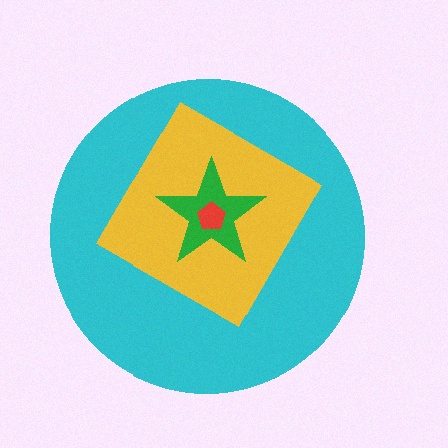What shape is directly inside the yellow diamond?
The green star.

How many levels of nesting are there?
4.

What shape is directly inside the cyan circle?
The yellow diamond.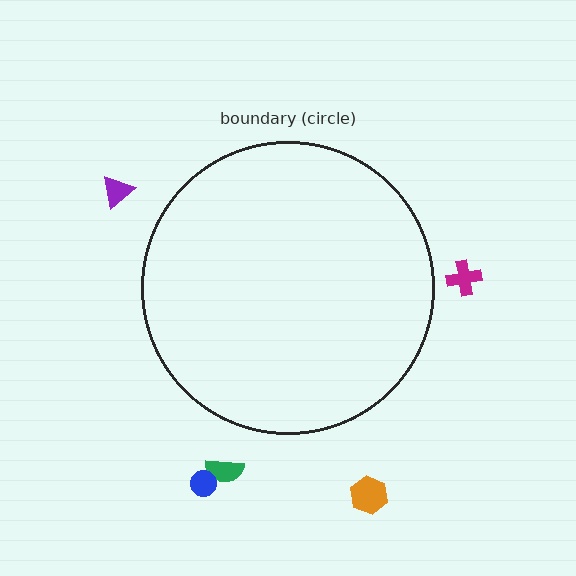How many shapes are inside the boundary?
0 inside, 5 outside.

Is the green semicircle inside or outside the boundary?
Outside.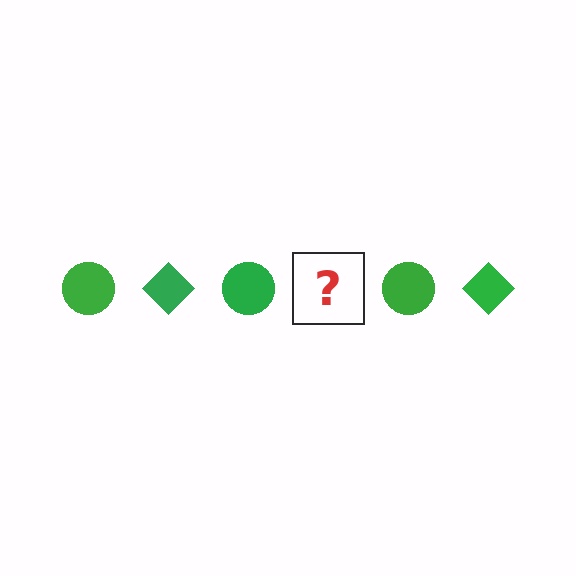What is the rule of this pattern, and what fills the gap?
The rule is that the pattern cycles through circle, diamond shapes in green. The gap should be filled with a green diamond.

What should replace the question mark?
The question mark should be replaced with a green diamond.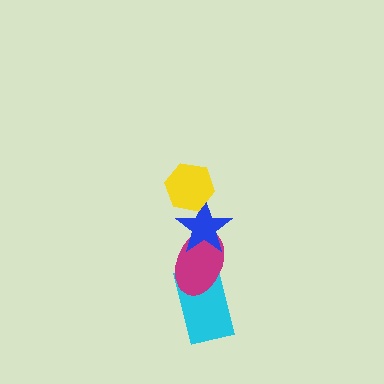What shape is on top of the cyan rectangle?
The magenta ellipse is on top of the cyan rectangle.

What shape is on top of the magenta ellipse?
The blue star is on top of the magenta ellipse.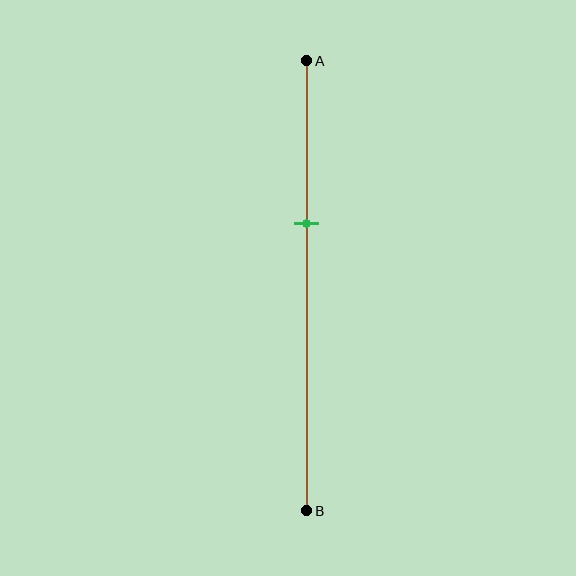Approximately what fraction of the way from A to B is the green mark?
The green mark is approximately 35% of the way from A to B.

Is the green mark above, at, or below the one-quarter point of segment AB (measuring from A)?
The green mark is below the one-quarter point of segment AB.